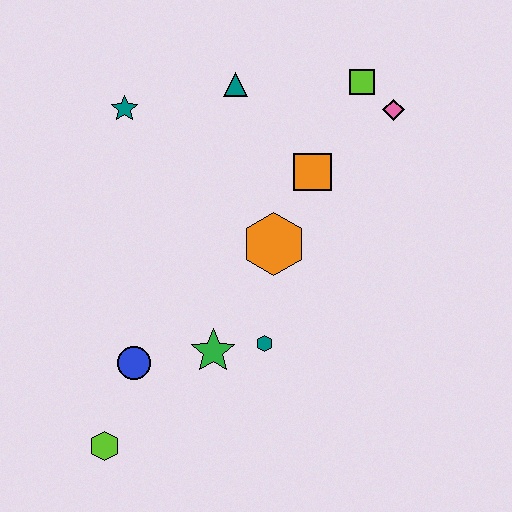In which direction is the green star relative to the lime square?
The green star is below the lime square.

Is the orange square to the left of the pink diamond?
Yes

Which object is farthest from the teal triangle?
The lime hexagon is farthest from the teal triangle.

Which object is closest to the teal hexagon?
The green star is closest to the teal hexagon.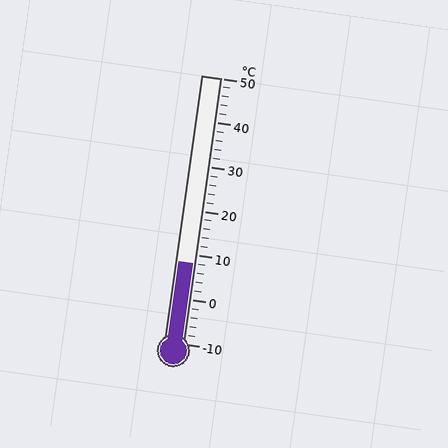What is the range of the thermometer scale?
The thermometer scale ranges from -10°C to 50°C.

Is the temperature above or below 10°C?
The temperature is below 10°C.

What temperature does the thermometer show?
The thermometer shows approximately 8°C.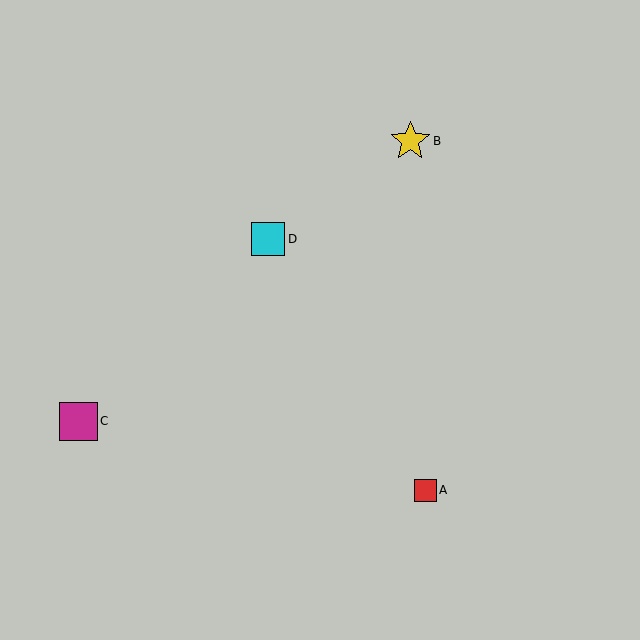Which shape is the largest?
The yellow star (labeled B) is the largest.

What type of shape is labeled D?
Shape D is a cyan square.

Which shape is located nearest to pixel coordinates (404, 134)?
The yellow star (labeled B) at (410, 141) is nearest to that location.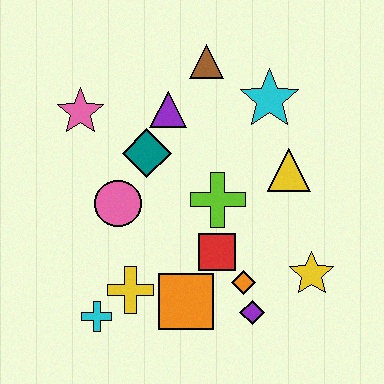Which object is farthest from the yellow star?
The pink star is farthest from the yellow star.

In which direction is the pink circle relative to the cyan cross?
The pink circle is above the cyan cross.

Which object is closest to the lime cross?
The red square is closest to the lime cross.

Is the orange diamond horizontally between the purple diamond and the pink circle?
Yes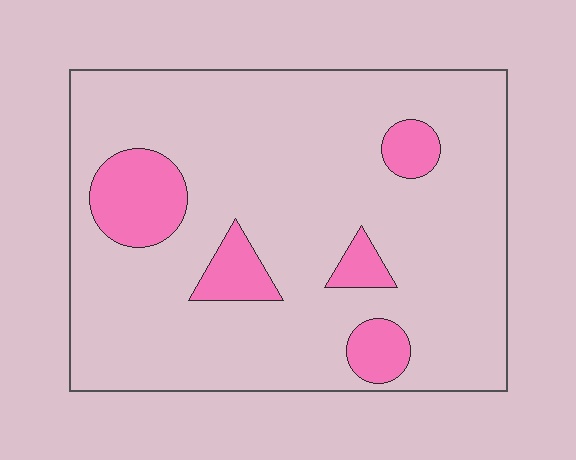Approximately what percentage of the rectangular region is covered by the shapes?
Approximately 15%.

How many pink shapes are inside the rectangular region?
5.